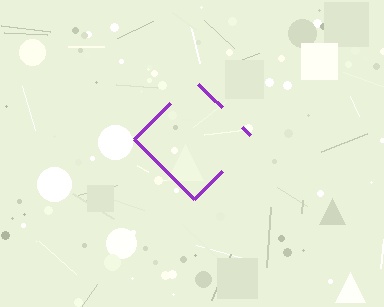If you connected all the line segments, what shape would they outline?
They would outline a diamond.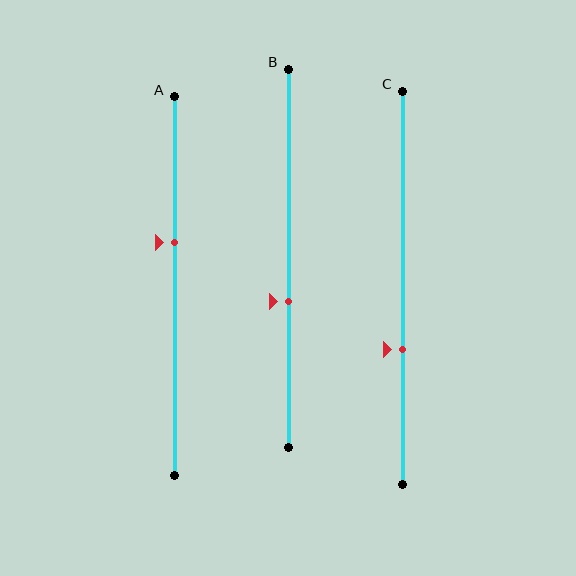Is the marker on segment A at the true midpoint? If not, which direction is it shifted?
No, the marker on segment A is shifted upward by about 12% of the segment length.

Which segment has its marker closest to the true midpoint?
Segment B has its marker closest to the true midpoint.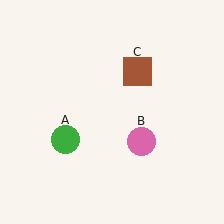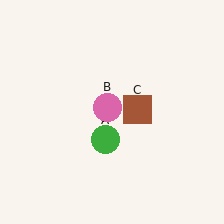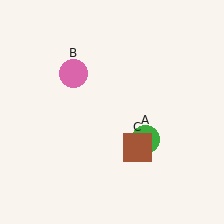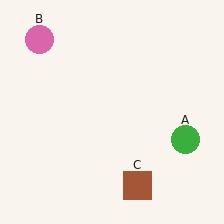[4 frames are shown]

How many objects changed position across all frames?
3 objects changed position: green circle (object A), pink circle (object B), brown square (object C).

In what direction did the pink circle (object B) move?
The pink circle (object B) moved up and to the left.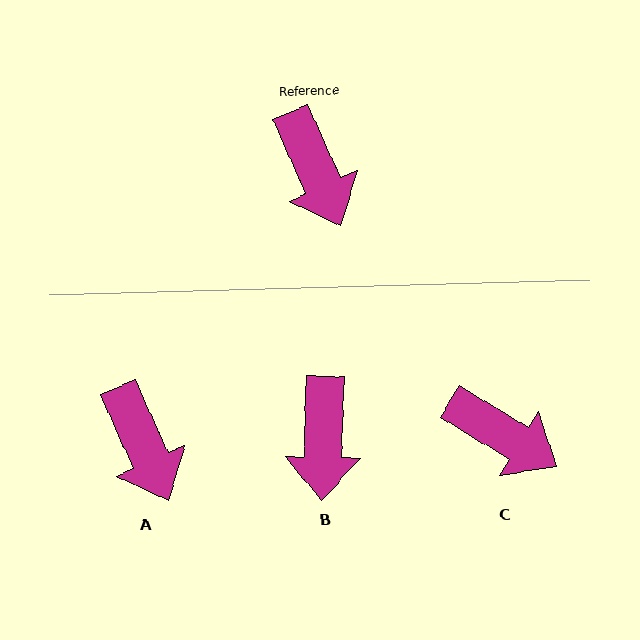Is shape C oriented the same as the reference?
No, it is off by about 35 degrees.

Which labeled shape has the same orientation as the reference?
A.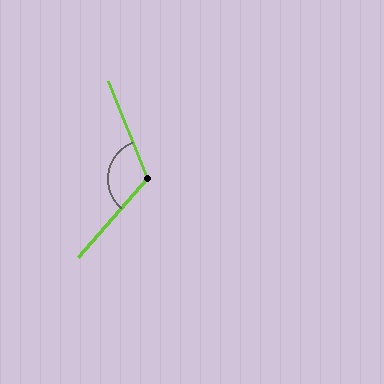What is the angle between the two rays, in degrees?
Approximately 117 degrees.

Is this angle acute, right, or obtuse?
It is obtuse.